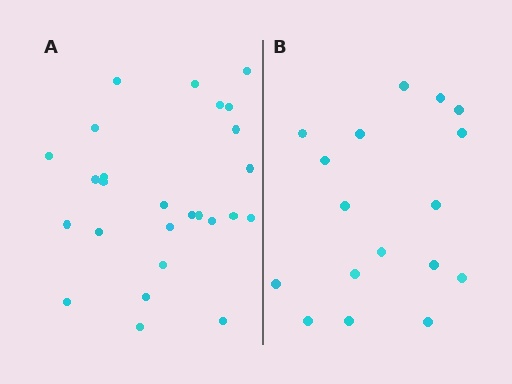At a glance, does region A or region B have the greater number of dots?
Region A (the left region) has more dots.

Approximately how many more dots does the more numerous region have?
Region A has roughly 8 or so more dots than region B.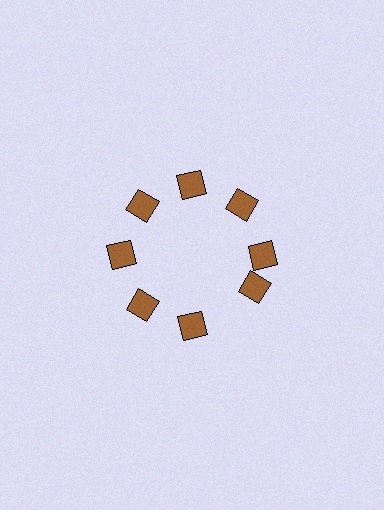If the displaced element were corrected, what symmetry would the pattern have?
It would have 8-fold rotational symmetry — the pattern would map onto itself every 45 degrees.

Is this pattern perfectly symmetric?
No. The 8 brown diamonds are arranged in a ring, but one element near the 4 o'clock position is rotated out of alignment along the ring, breaking the 8-fold rotational symmetry.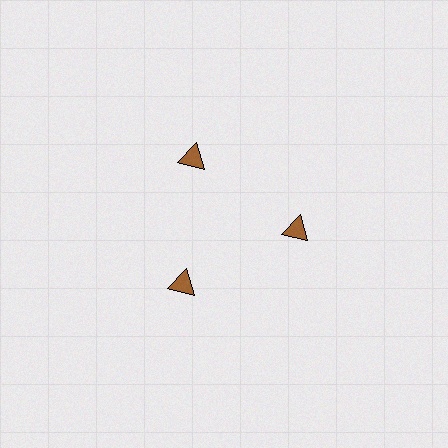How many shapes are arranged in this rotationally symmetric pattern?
There are 3 shapes, arranged in 3 groups of 1.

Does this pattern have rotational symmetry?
Yes, this pattern has 3-fold rotational symmetry. It looks the same after rotating 120 degrees around the center.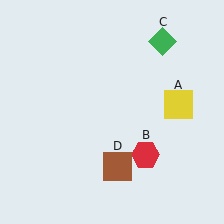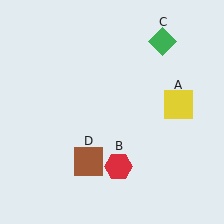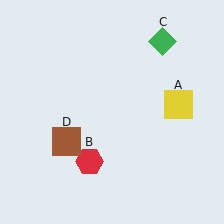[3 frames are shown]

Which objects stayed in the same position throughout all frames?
Yellow square (object A) and green diamond (object C) remained stationary.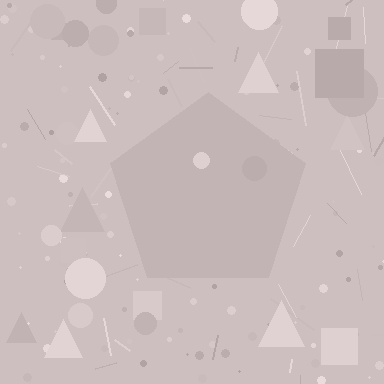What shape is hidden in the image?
A pentagon is hidden in the image.